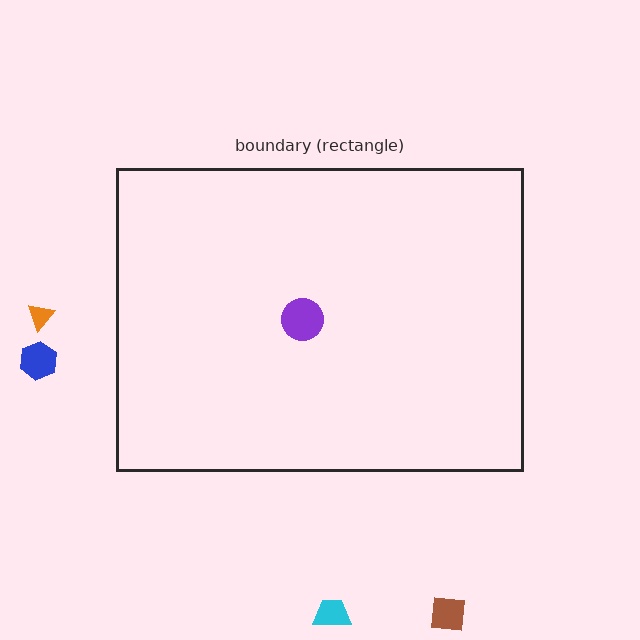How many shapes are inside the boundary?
1 inside, 4 outside.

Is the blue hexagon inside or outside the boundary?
Outside.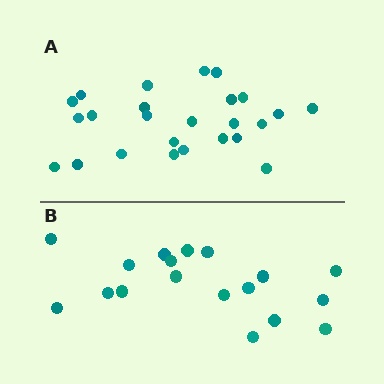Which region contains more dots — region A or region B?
Region A (the top region) has more dots.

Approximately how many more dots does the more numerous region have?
Region A has roughly 8 or so more dots than region B.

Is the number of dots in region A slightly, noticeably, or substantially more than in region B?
Region A has noticeably more, but not dramatically so. The ratio is roughly 1.4 to 1.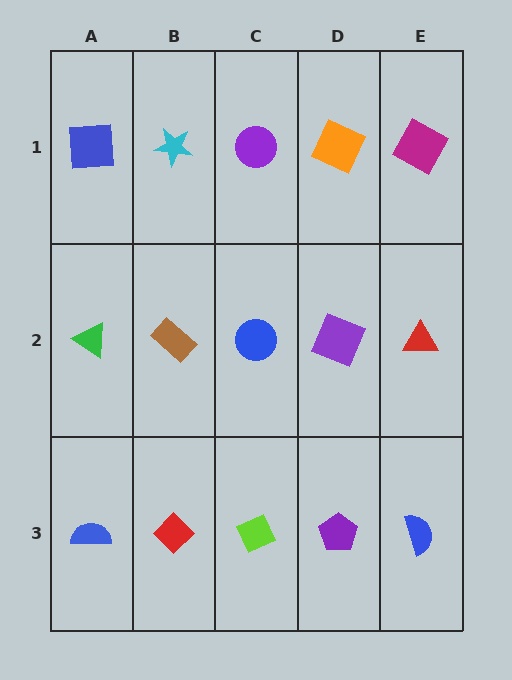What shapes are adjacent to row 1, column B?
A brown rectangle (row 2, column B), a blue square (row 1, column A), a purple circle (row 1, column C).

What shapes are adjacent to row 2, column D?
An orange square (row 1, column D), a purple pentagon (row 3, column D), a blue circle (row 2, column C), a red triangle (row 2, column E).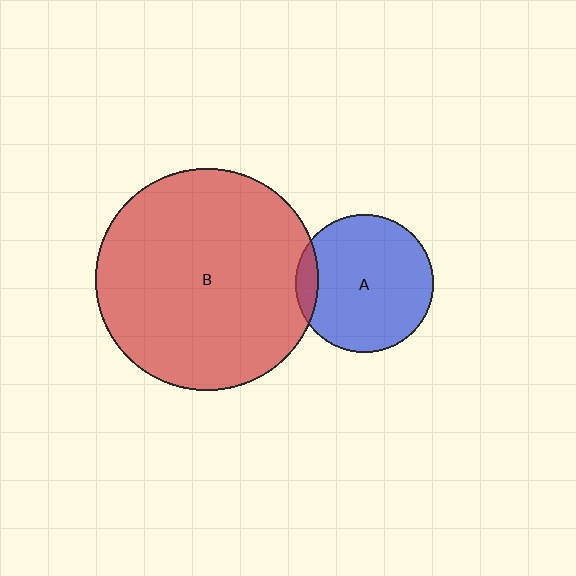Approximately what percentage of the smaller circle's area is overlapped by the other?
Approximately 10%.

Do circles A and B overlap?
Yes.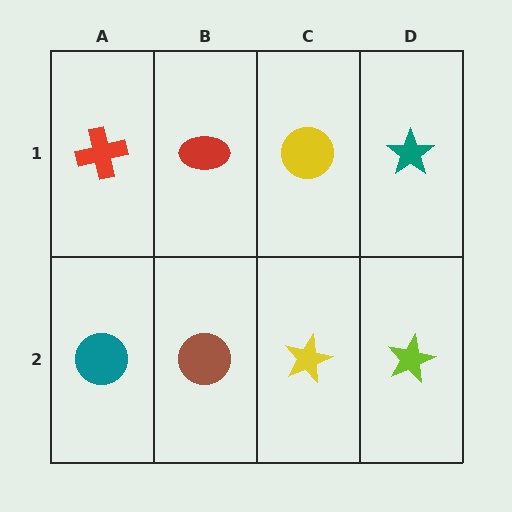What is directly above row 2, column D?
A teal star.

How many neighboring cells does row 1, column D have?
2.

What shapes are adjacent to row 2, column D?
A teal star (row 1, column D), a yellow star (row 2, column C).